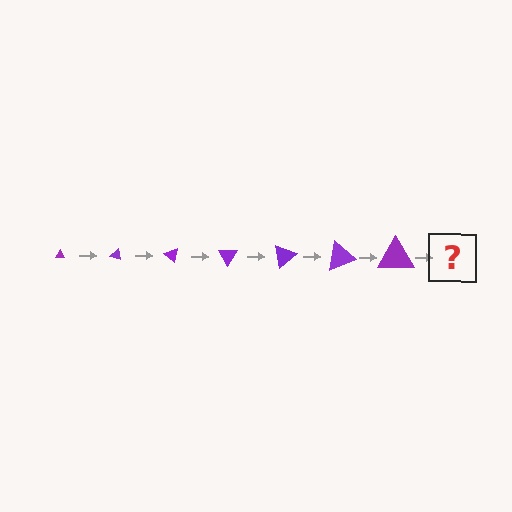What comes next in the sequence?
The next element should be a triangle, larger than the previous one and rotated 140 degrees from the start.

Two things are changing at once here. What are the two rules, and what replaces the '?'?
The two rules are that the triangle grows larger each step and it rotates 20 degrees each step. The '?' should be a triangle, larger than the previous one and rotated 140 degrees from the start.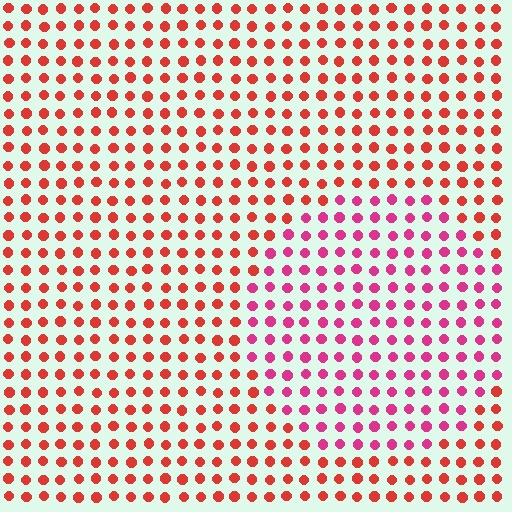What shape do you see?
I see a circle.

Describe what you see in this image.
The image is filled with small red elements in a uniform arrangement. A circle-shaped region is visible where the elements are tinted to a slightly different hue, forming a subtle color boundary.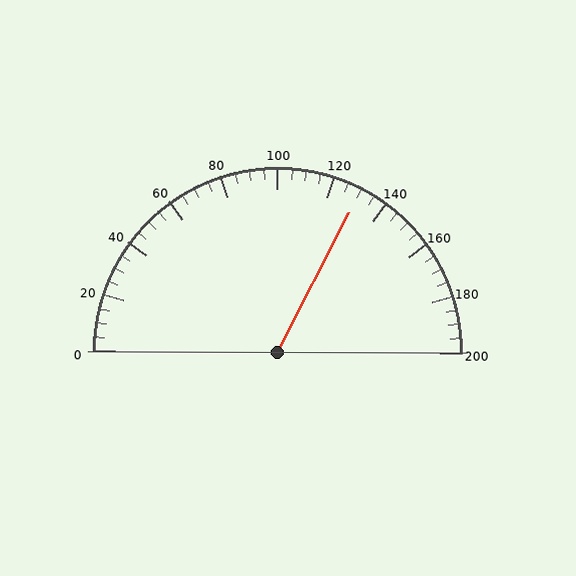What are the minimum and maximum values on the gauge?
The gauge ranges from 0 to 200.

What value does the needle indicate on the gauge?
The needle indicates approximately 130.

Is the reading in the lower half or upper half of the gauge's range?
The reading is in the upper half of the range (0 to 200).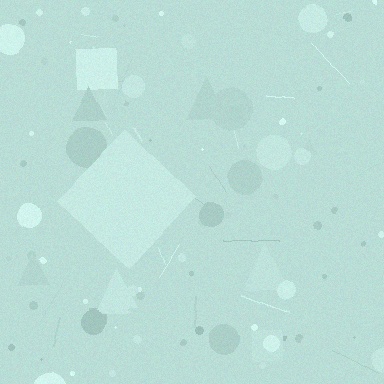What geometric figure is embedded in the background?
A diamond is embedded in the background.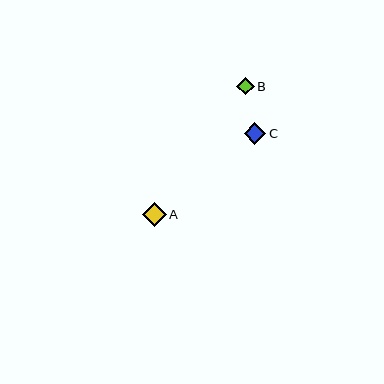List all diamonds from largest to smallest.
From largest to smallest: A, C, B.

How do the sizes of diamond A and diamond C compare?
Diamond A and diamond C are approximately the same size.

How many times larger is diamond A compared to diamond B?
Diamond A is approximately 1.3 times the size of diamond B.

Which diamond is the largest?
Diamond A is the largest with a size of approximately 24 pixels.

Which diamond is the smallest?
Diamond B is the smallest with a size of approximately 18 pixels.